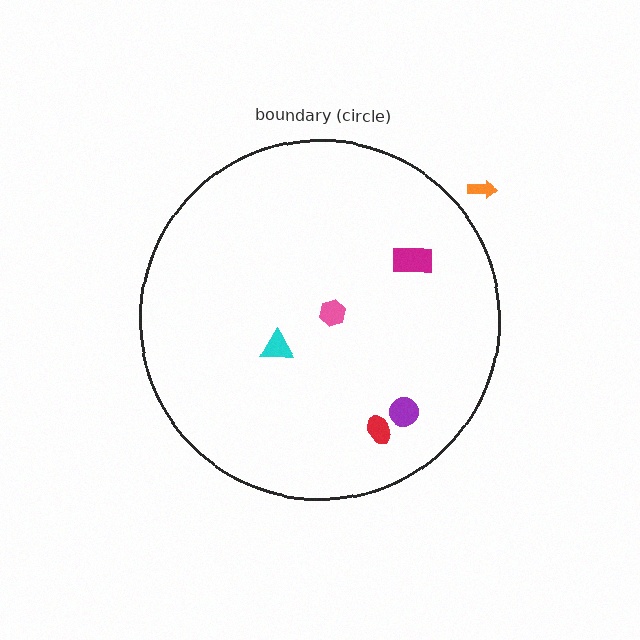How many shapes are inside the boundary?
5 inside, 1 outside.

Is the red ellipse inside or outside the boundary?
Inside.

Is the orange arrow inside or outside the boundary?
Outside.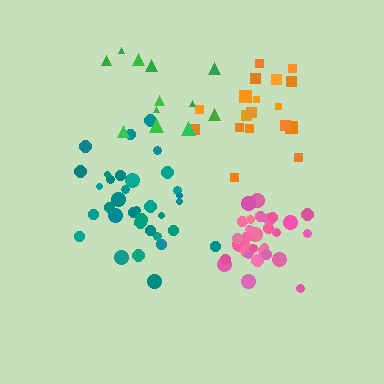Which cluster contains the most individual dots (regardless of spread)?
Teal (35).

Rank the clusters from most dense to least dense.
pink, teal, orange, green.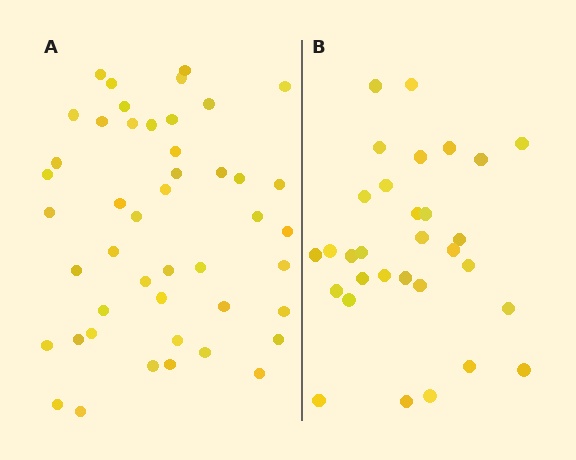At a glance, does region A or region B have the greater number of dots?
Region A (the left region) has more dots.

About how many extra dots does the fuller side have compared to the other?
Region A has approximately 15 more dots than region B.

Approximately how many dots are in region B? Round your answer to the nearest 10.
About 30 dots. (The exact count is 31, which rounds to 30.)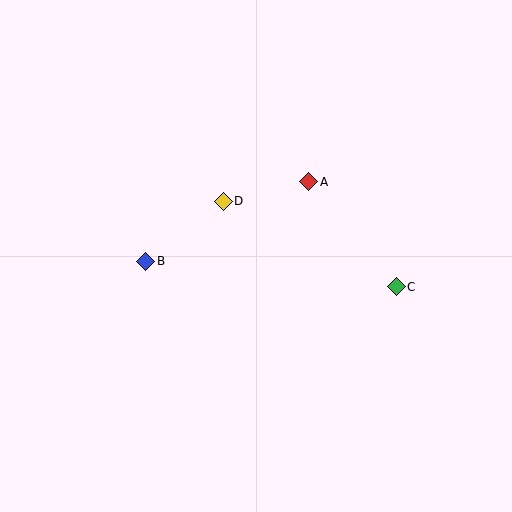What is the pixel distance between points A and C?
The distance between A and C is 136 pixels.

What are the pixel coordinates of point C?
Point C is at (396, 287).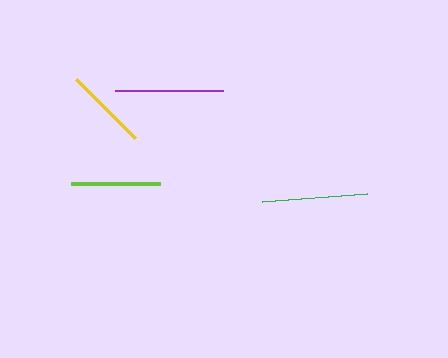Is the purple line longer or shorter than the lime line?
The purple line is longer than the lime line.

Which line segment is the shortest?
The yellow line is the shortest at approximately 83 pixels.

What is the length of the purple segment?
The purple segment is approximately 108 pixels long.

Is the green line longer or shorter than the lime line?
The green line is longer than the lime line.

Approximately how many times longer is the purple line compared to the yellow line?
The purple line is approximately 1.3 times the length of the yellow line.